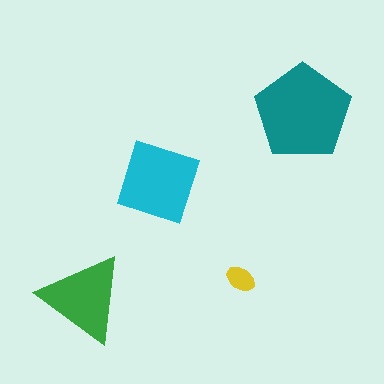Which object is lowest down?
The green triangle is bottommost.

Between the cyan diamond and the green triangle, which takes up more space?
The cyan diamond.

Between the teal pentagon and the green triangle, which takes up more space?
The teal pentagon.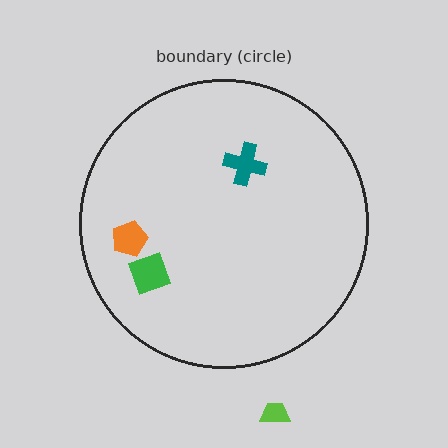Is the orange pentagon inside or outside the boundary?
Inside.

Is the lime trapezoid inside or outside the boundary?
Outside.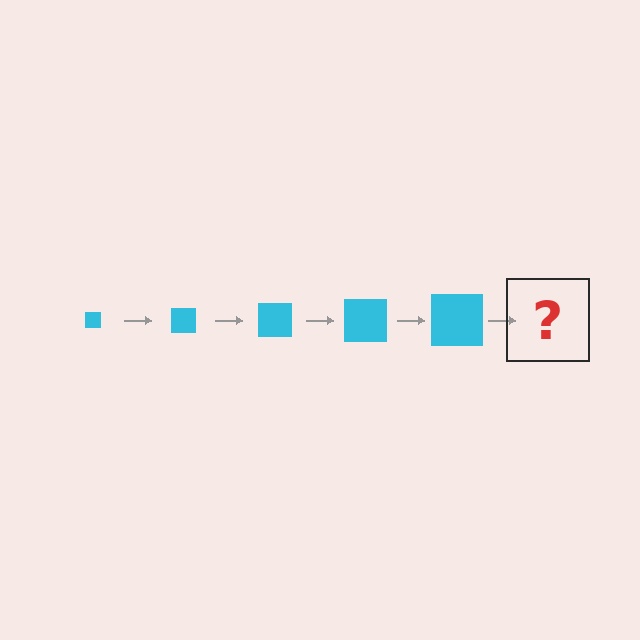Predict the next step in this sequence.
The next step is a cyan square, larger than the previous one.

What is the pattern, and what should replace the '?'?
The pattern is that the square gets progressively larger each step. The '?' should be a cyan square, larger than the previous one.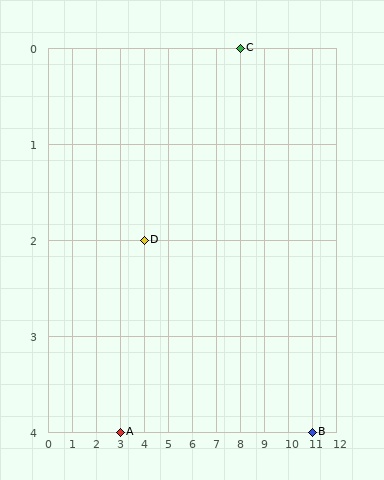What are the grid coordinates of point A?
Point A is at grid coordinates (3, 4).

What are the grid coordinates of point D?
Point D is at grid coordinates (4, 2).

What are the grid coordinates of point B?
Point B is at grid coordinates (11, 4).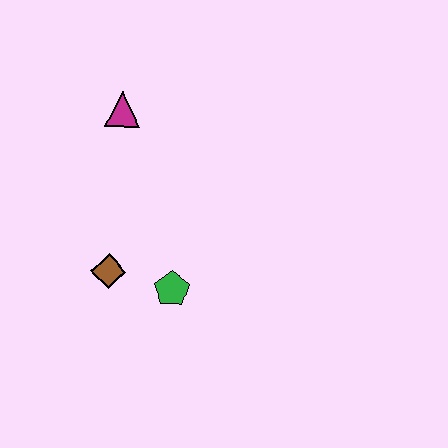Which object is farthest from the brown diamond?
The magenta triangle is farthest from the brown diamond.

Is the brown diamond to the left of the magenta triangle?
Yes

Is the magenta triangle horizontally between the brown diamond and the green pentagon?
Yes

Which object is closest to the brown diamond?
The green pentagon is closest to the brown diamond.